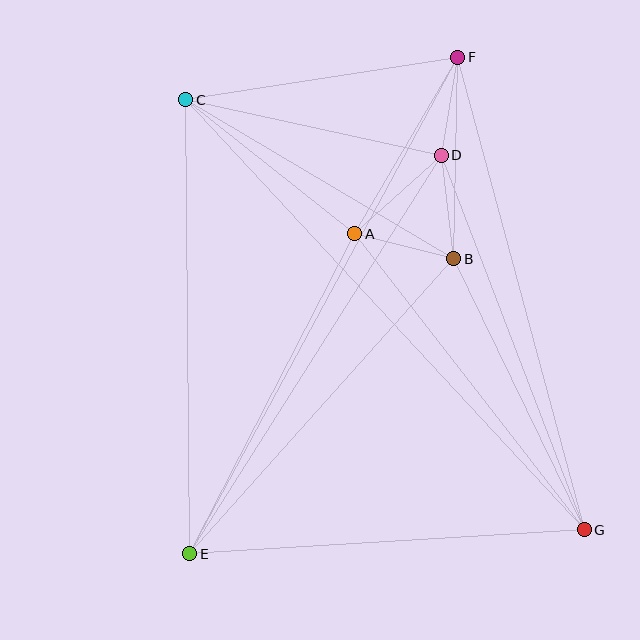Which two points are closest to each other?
Points D and F are closest to each other.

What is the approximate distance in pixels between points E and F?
The distance between E and F is approximately 564 pixels.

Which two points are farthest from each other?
Points C and G are farthest from each other.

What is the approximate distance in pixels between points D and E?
The distance between D and E is approximately 471 pixels.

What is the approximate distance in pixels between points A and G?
The distance between A and G is approximately 374 pixels.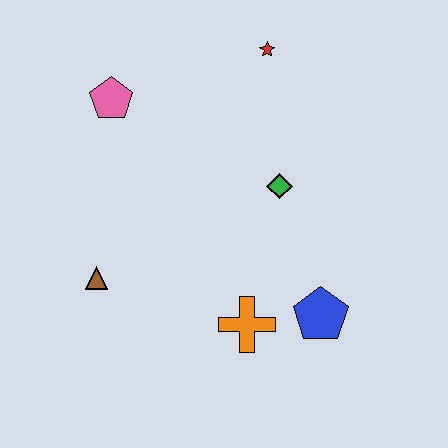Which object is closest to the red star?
The green diamond is closest to the red star.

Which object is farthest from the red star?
The brown triangle is farthest from the red star.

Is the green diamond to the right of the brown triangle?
Yes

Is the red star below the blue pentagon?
No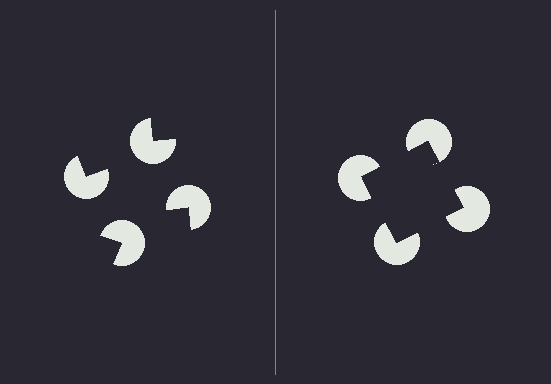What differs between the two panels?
The pac-man discs are positioned identically on both sides; only the wedge orientations differ. On the right they align to a square; on the left they are misaligned.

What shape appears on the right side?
An illusory square.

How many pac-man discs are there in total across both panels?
8 — 4 on each side.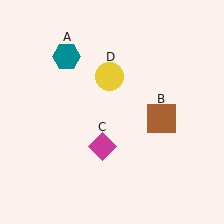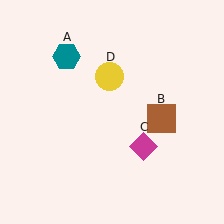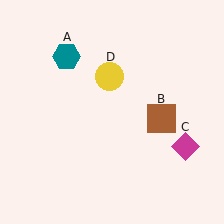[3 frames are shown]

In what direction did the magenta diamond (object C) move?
The magenta diamond (object C) moved right.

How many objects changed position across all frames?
1 object changed position: magenta diamond (object C).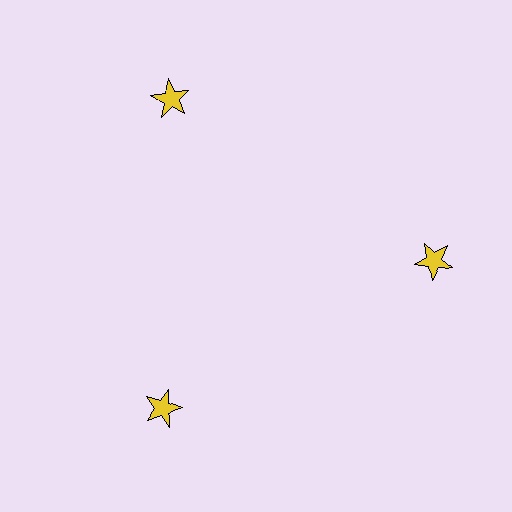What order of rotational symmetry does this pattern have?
This pattern has 3-fold rotational symmetry.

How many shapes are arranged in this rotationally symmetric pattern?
There are 3 shapes, arranged in 3 groups of 1.